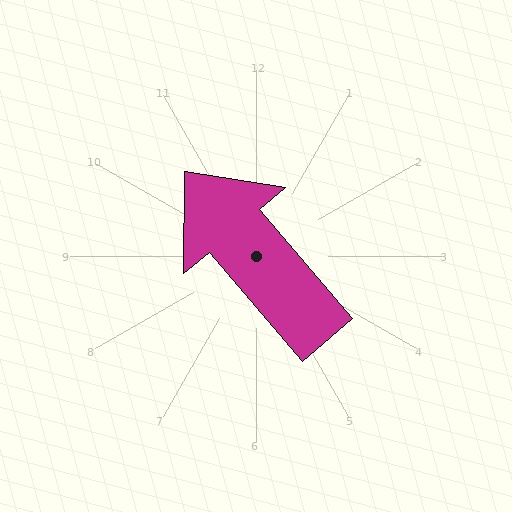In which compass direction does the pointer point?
Northwest.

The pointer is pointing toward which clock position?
Roughly 11 o'clock.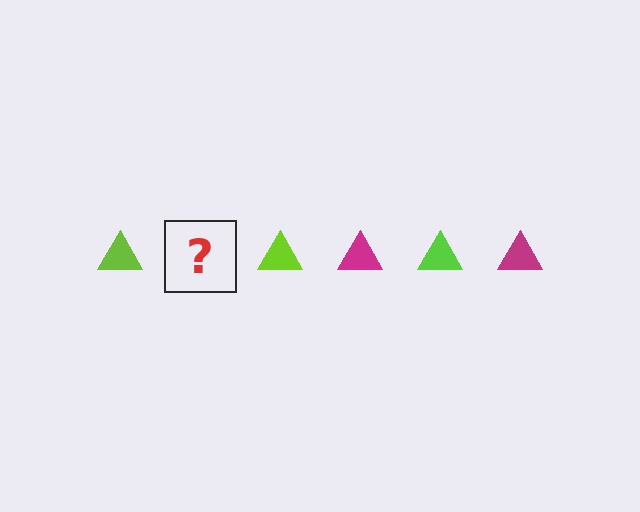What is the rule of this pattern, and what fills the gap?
The rule is that the pattern cycles through lime, magenta triangles. The gap should be filled with a magenta triangle.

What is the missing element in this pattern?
The missing element is a magenta triangle.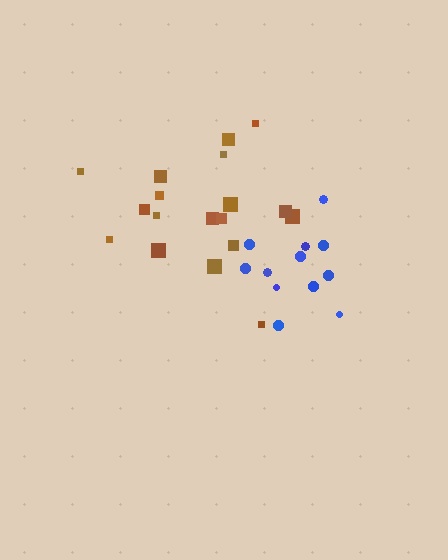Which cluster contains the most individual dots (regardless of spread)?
Brown (18).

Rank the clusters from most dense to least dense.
blue, brown.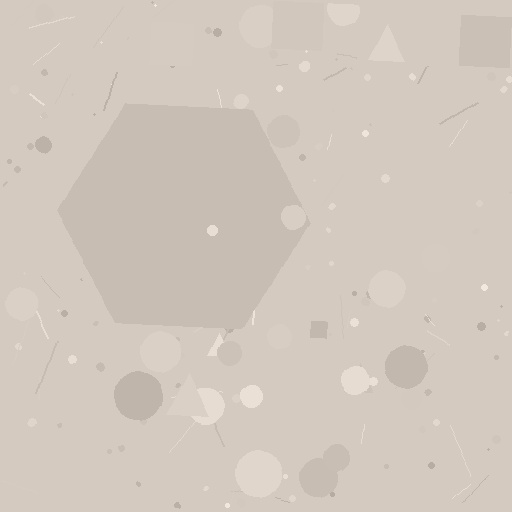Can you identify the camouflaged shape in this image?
The camouflaged shape is a hexagon.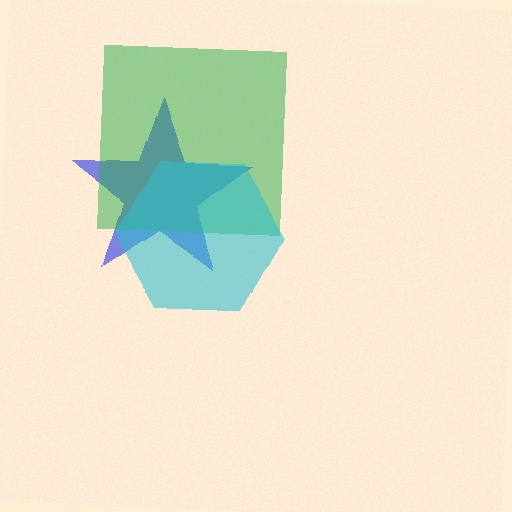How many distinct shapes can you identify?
There are 3 distinct shapes: a blue star, a green square, a cyan hexagon.